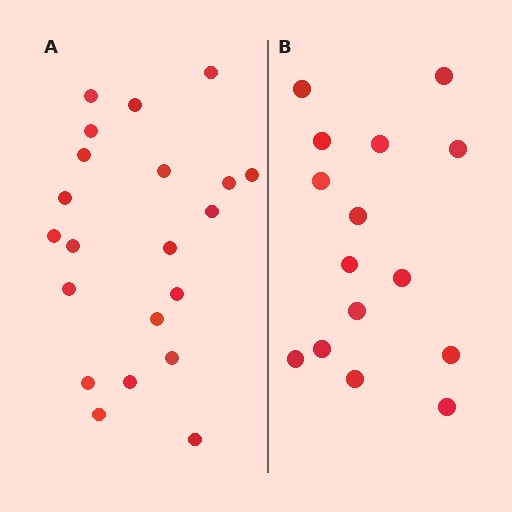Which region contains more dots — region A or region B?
Region A (the left region) has more dots.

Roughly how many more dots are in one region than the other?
Region A has about 6 more dots than region B.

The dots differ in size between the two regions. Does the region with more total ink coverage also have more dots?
No. Region B has more total ink coverage because its dots are larger, but region A actually contains more individual dots. Total area can be misleading — the number of items is what matters here.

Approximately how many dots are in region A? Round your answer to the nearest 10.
About 20 dots. (The exact count is 21, which rounds to 20.)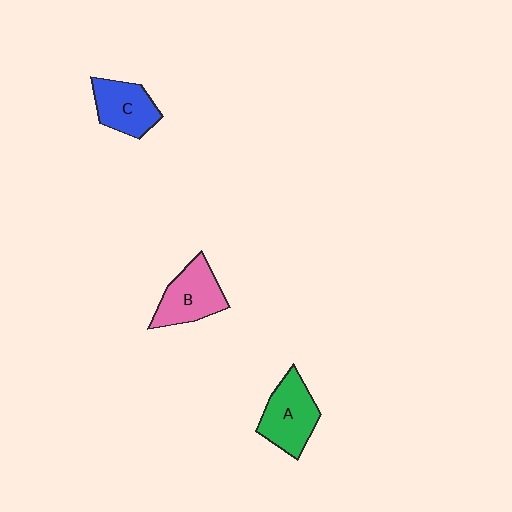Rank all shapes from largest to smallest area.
From largest to smallest: A (green), B (pink), C (blue).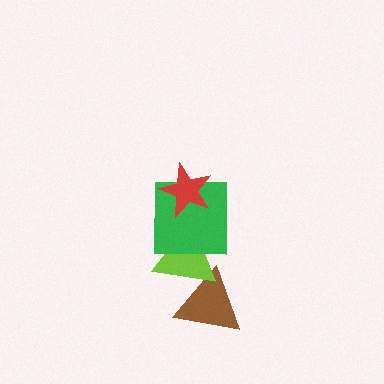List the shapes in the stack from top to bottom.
From top to bottom: the red star, the green square, the lime triangle, the brown triangle.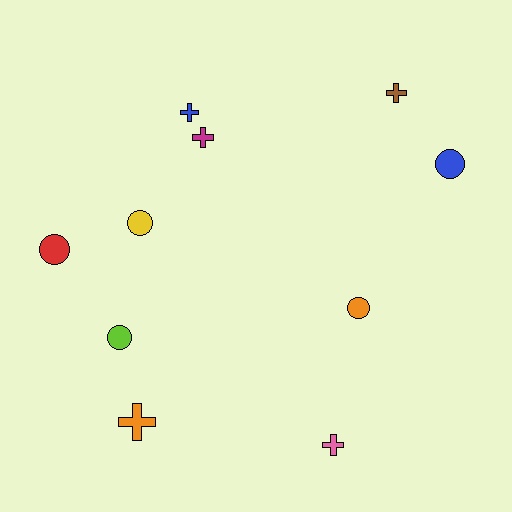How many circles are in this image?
There are 5 circles.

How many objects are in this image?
There are 10 objects.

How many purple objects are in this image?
There are no purple objects.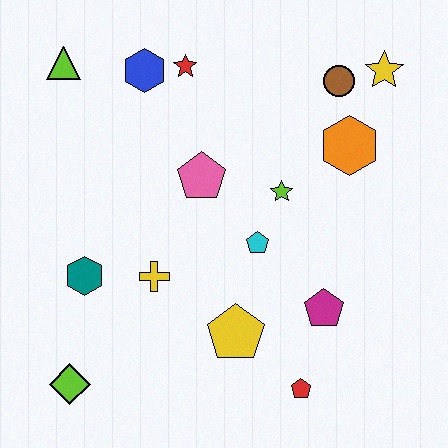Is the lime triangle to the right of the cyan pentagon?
No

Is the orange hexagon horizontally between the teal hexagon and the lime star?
No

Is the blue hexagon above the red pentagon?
Yes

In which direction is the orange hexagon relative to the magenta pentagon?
The orange hexagon is above the magenta pentagon.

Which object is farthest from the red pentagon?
The lime triangle is farthest from the red pentagon.